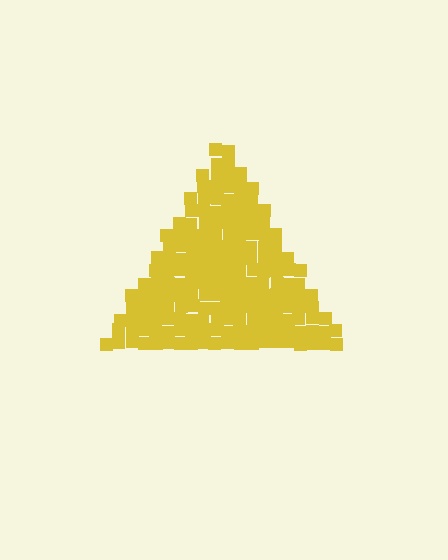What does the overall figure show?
The overall figure shows a triangle.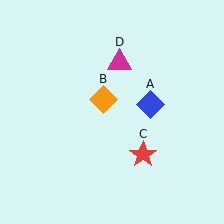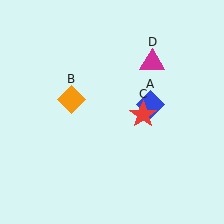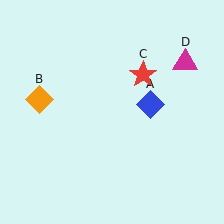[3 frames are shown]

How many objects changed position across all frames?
3 objects changed position: orange diamond (object B), red star (object C), magenta triangle (object D).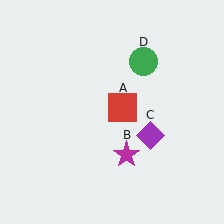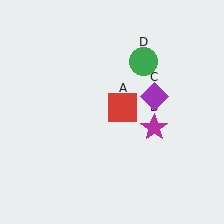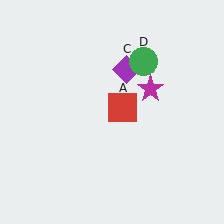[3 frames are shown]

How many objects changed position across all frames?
2 objects changed position: magenta star (object B), purple diamond (object C).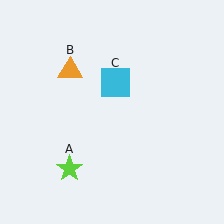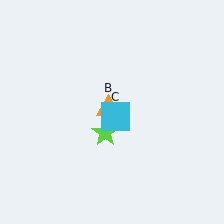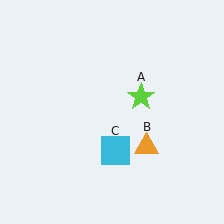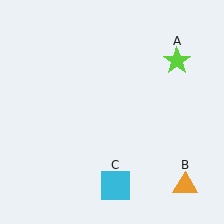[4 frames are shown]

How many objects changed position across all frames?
3 objects changed position: lime star (object A), orange triangle (object B), cyan square (object C).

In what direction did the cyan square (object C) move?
The cyan square (object C) moved down.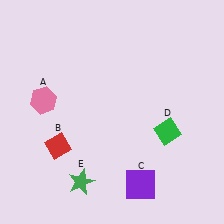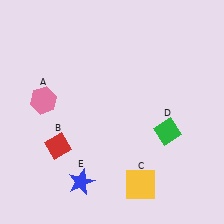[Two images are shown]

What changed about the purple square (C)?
In Image 1, C is purple. In Image 2, it changed to yellow.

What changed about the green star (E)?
In Image 1, E is green. In Image 2, it changed to blue.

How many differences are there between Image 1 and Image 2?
There are 2 differences between the two images.